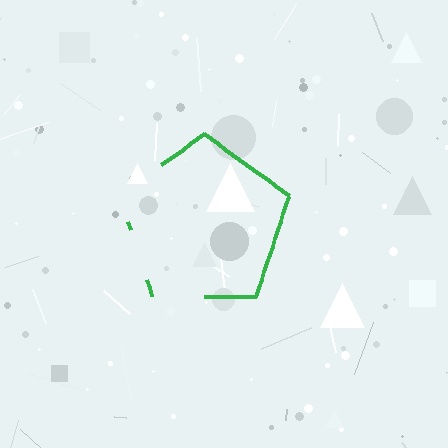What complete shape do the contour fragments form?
The contour fragments form a pentagon.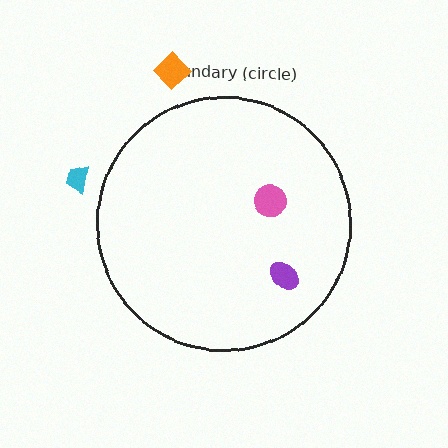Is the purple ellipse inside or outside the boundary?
Inside.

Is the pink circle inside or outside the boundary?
Inside.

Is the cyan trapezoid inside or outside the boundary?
Outside.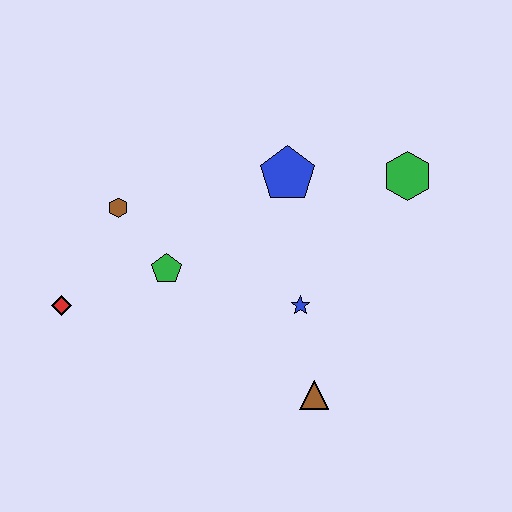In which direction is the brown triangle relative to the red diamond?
The brown triangle is to the right of the red diamond.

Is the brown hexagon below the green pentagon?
No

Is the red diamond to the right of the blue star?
No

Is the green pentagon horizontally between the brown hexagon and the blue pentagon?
Yes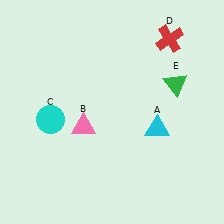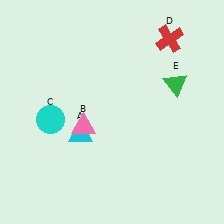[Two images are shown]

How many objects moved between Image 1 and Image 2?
1 object moved between the two images.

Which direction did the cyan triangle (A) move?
The cyan triangle (A) moved left.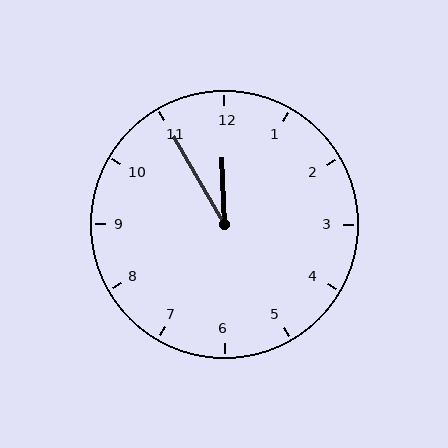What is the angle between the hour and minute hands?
Approximately 28 degrees.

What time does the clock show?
11:55.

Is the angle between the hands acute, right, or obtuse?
It is acute.